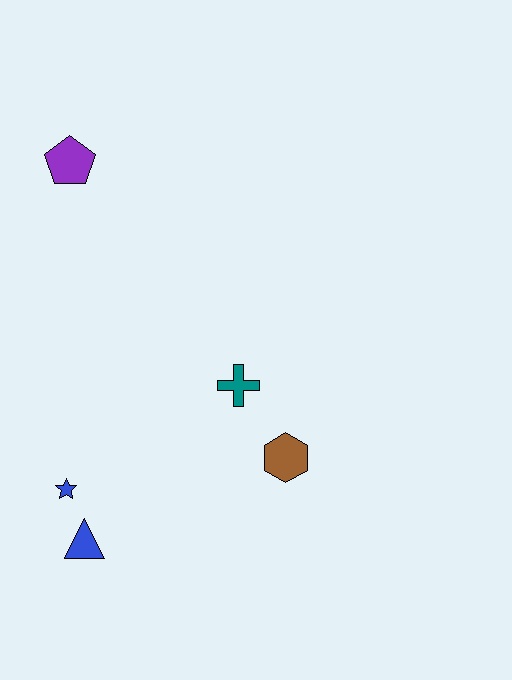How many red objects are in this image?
There are no red objects.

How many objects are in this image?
There are 5 objects.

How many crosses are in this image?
There is 1 cross.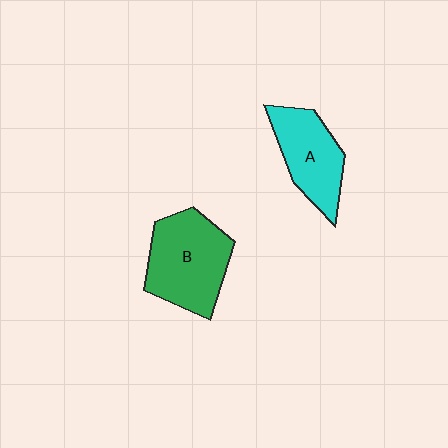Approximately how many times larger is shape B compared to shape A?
Approximately 1.3 times.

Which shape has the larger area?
Shape B (green).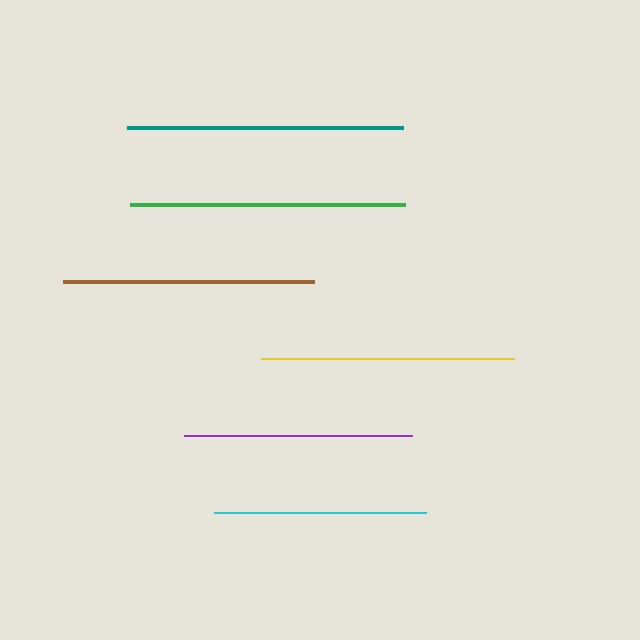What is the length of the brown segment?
The brown segment is approximately 252 pixels long.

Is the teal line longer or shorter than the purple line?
The teal line is longer than the purple line.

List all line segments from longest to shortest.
From longest to shortest: teal, green, yellow, brown, purple, cyan.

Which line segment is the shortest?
The cyan line is the shortest at approximately 211 pixels.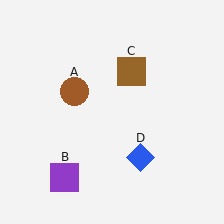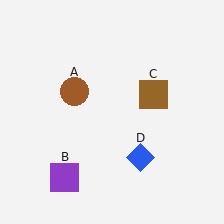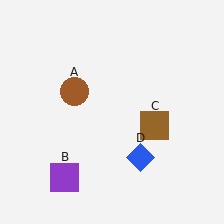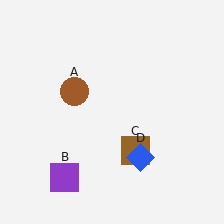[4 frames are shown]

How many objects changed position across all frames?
1 object changed position: brown square (object C).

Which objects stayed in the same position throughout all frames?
Brown circle (object A) and purple square (object B) and blue diamond (object D) remained stationary.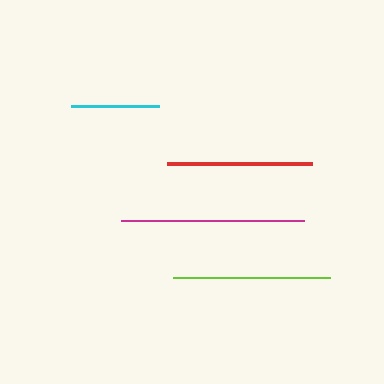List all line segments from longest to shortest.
From longest to shortest: magenta, lime, red, cyan.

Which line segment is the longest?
The magenta line is the longest at approximately 183 pixels.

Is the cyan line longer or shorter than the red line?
The red line is longer than the cyan line.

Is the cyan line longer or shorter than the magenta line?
The magenta line is longer than the cyan line.